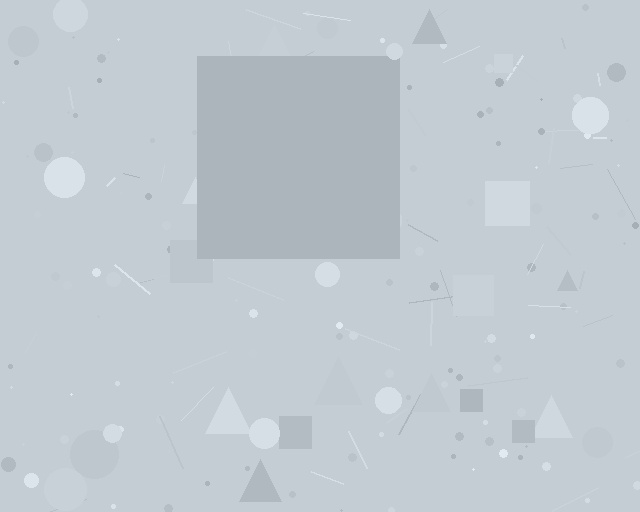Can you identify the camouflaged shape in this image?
The camouflaged shape is a square.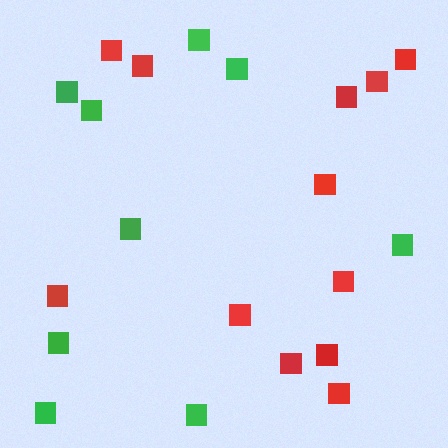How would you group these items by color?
There are 2 groups: one group of red squares (12) and one group of green squares (9).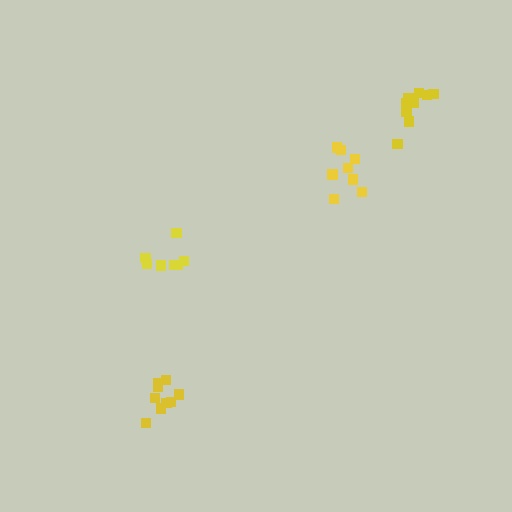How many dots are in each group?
Group 1: 9 dots, Group 2: 8 dots, Group 3: 7 dots, Group 4: 9 dots (33 total).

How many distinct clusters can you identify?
There are 4 distinct clusters.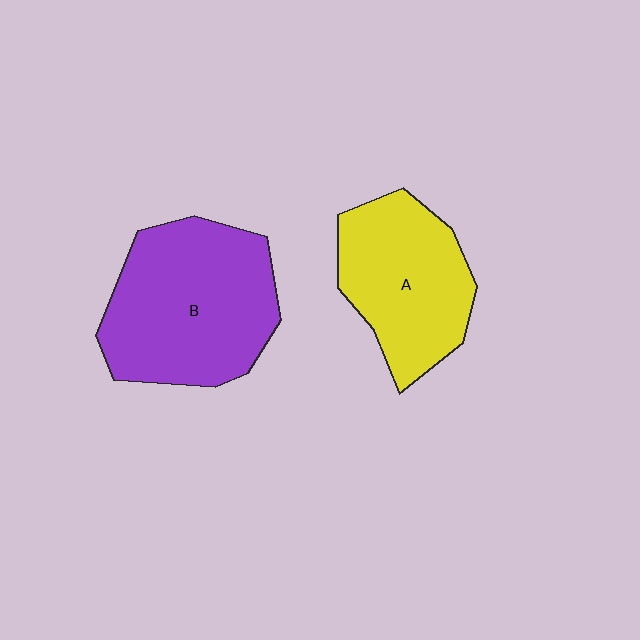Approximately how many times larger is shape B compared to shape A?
Approximately 1.3 times.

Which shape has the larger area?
Shape B (purple).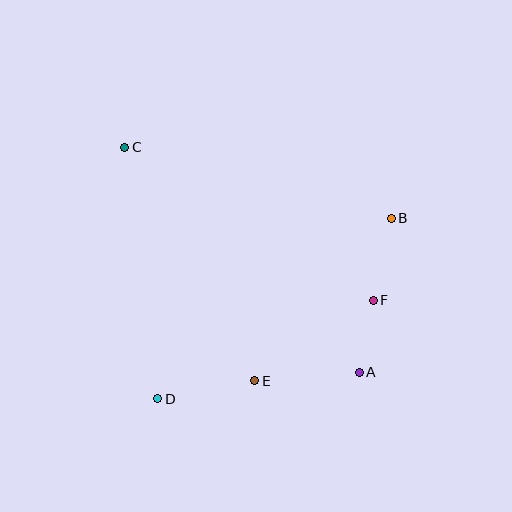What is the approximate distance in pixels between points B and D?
The distance between B and D is approximately 295 pixels.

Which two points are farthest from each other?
Points A and C are farthest from each other.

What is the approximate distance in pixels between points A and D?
The distance between A and D is approximately 203 pixels.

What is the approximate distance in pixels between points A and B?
The distance between A and B is approximately 157 pixels.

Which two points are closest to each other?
Points A and F are closest to each other.